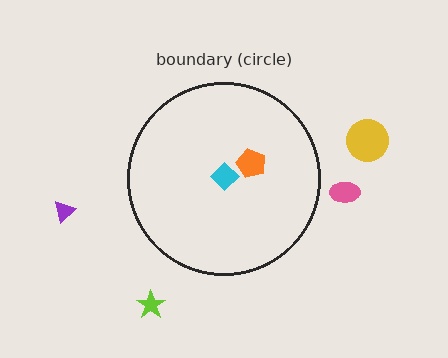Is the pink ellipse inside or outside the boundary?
Outside.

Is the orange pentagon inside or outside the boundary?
Inside.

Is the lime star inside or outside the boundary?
Outside.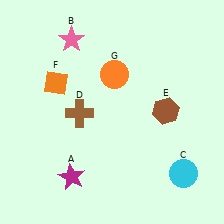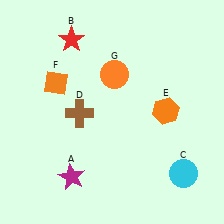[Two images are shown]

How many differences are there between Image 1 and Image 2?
There are 2 differences between the two images.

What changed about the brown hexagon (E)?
In Image 1, E is brown. In Image 2, it changed to orange.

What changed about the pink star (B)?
In Image 1, B is pink. In Image 2, it changed to red.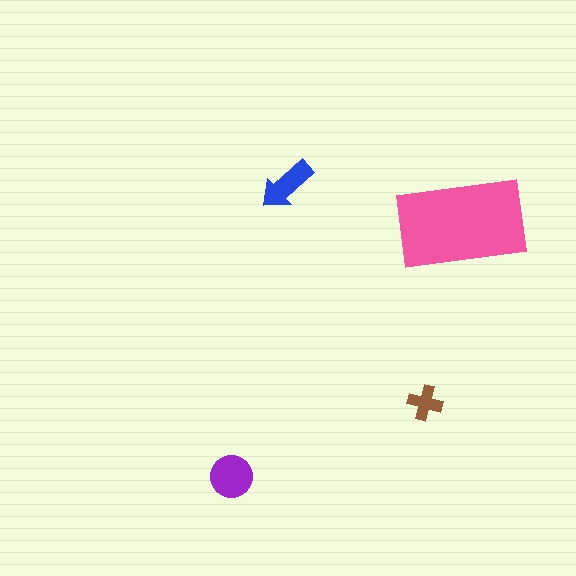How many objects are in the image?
There are 4 objects in the image.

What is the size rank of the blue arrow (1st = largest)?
3rd.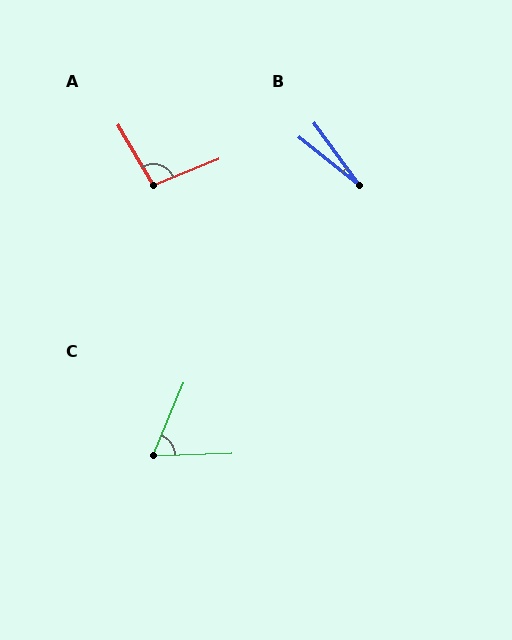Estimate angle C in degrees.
Approximately 65 degrees.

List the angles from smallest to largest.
B (16°), C (65°), A (98°).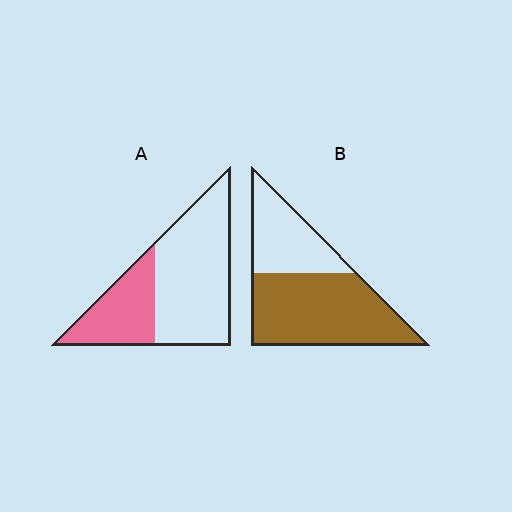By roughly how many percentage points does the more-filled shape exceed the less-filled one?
By roughly 30 percentage points (B over A).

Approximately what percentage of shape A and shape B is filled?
A is approximately 35% and B is approximately 65%.